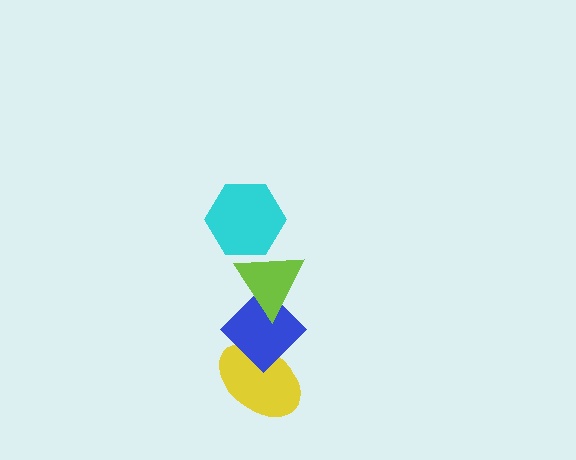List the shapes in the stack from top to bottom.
From top to bottom: the cyan hexagon, the lime triangle, the blue diamond, the yellow ellipse.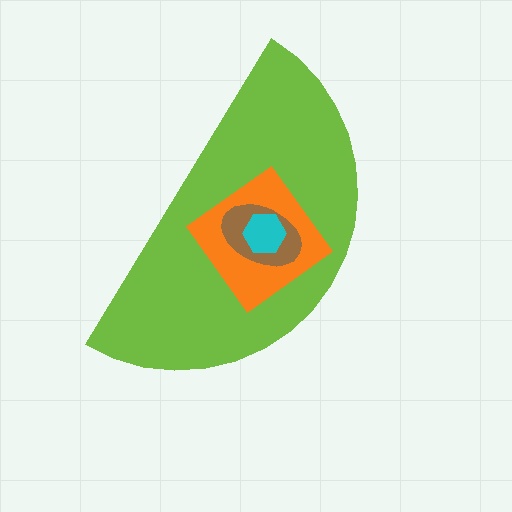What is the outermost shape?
The lime semicircle.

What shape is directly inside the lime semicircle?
The orange diamond.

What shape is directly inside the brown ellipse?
The cyan hexagon.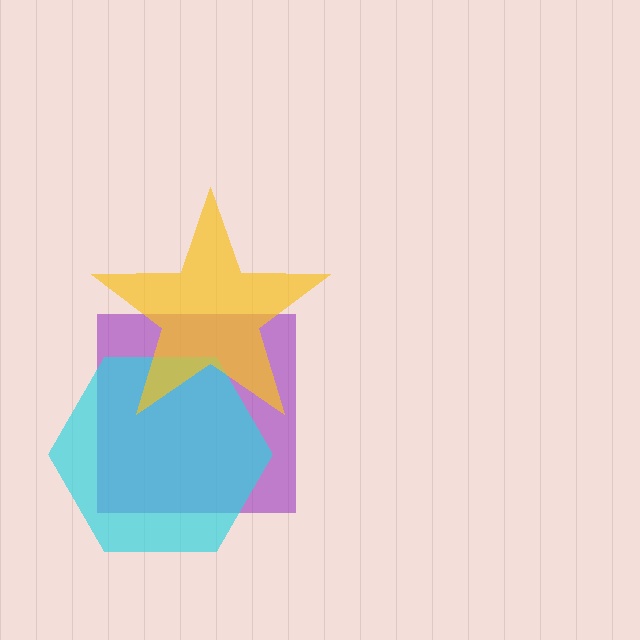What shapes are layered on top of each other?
The layered shapes are: a purple square, a cyan hexagon, a yellow star.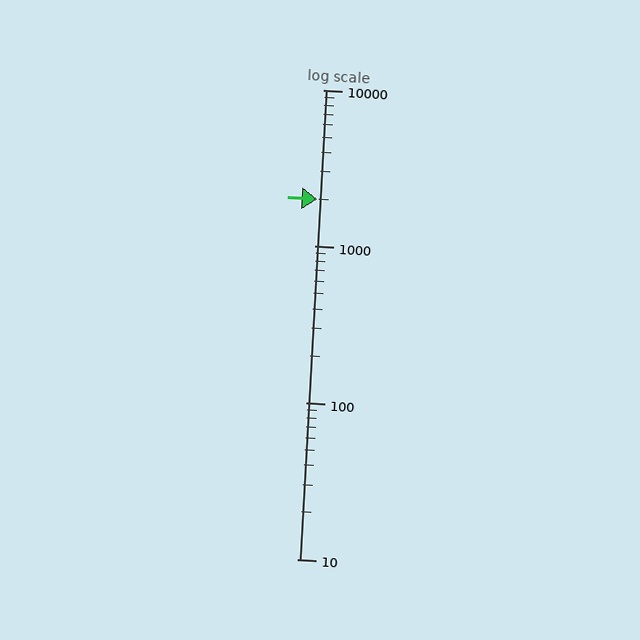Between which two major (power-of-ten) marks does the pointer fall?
The pointer is between 1000 and 10000.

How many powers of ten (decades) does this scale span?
The scale spans 3 decades, from 10 to 10000.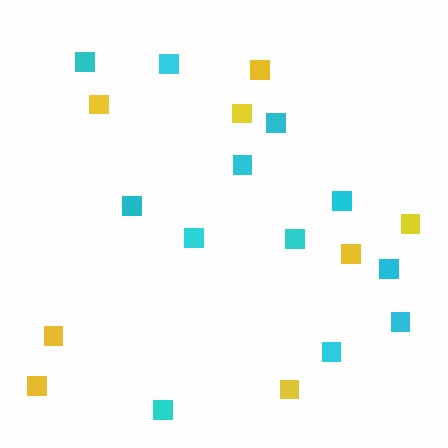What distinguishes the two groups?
There are 2 groups: one group of cyan squares (12) and one group of yellow squares (8).